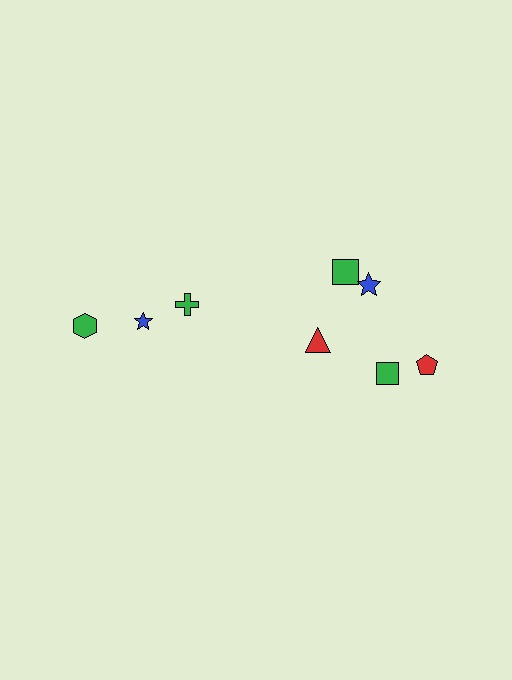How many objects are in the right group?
There are 5 objects.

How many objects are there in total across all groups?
There are 8 objects.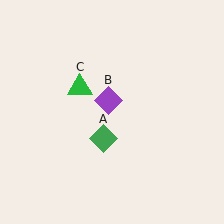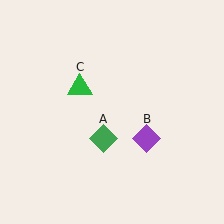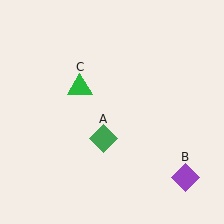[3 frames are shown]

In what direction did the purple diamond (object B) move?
The purple diamond (object B) moved down and to the right.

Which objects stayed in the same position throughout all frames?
Green diamond (object A) and green triangle (object C) remained stationary.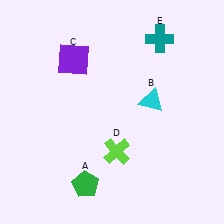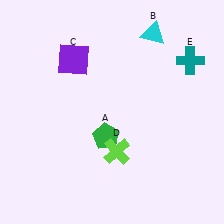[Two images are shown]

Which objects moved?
The objects that moved are: the green pentagon (A), the cyan triangle (B), the teal cross (E).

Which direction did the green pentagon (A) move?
The green pentagon (A) moved up.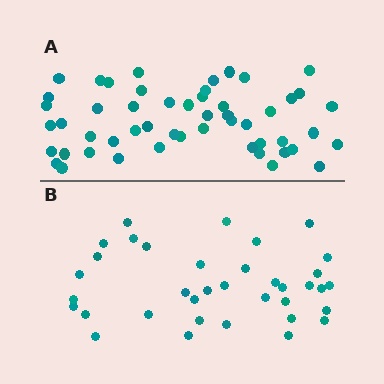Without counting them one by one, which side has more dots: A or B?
Region A (the top region) has more dots.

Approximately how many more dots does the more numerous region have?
Region A has approximately 15 more dots than region B.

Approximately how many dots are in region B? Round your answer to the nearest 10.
About 40 dots. (The exact count is 36, which rounds to 40.)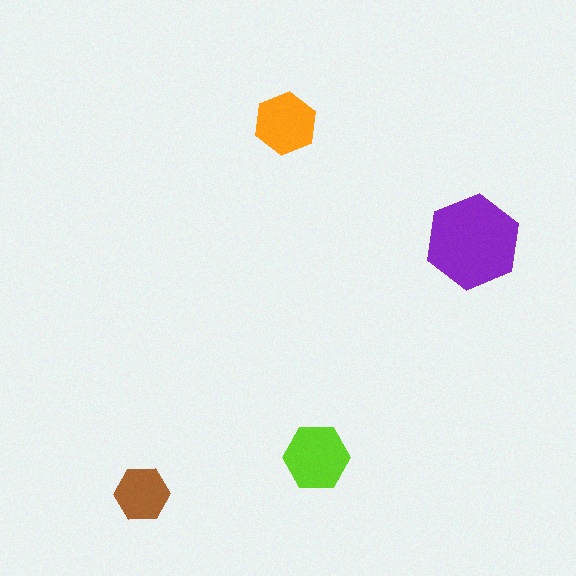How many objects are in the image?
There are 4 objects in the image.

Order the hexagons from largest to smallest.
the purple one, the lime one, the orange one, the brown one.